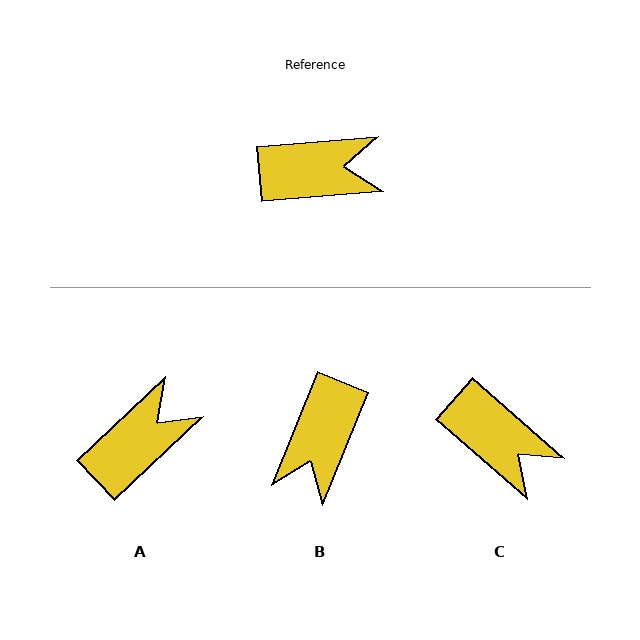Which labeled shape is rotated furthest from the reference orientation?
B, about 116 degrees away.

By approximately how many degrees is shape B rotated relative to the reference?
Approximately 116 degrees clockwise.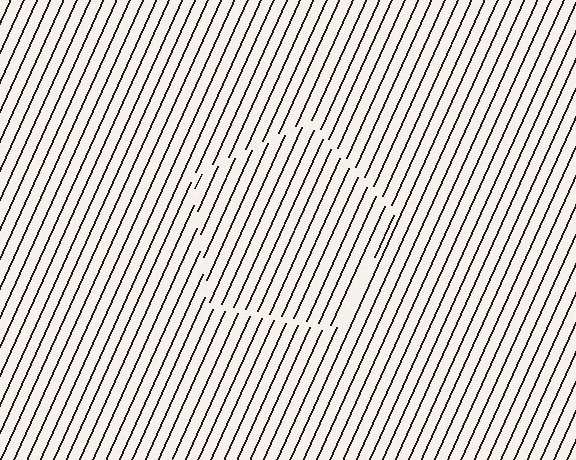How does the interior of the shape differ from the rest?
The interior of the shape contains the same grating, shifted by half a period — the contour is defined by the phase discontinuity where line-ends from the inner and outer gratings abut.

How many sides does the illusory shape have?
5 sides — the line-ends trace a pentagon.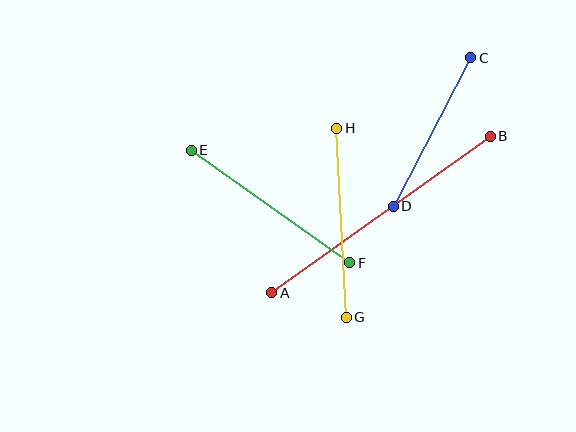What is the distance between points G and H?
The distance is approximately 189 pixels.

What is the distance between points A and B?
The distance is approximately 269 pixels.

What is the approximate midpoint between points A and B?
The midpoint is at approximately (381, 215) pixels.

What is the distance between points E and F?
The distance is approximately 195 pixels.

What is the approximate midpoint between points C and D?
The midpoint is at approximately (432, 132) pixels.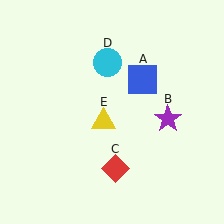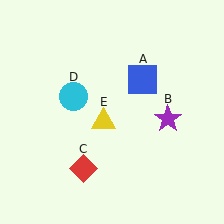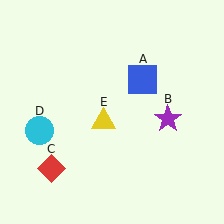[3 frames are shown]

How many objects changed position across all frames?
2 objects changed position: red diamond (object C), cyan circle (object D).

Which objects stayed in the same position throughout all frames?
Blue square (object A) and purple star (object B) and yellow triangle (object E) remained stationary.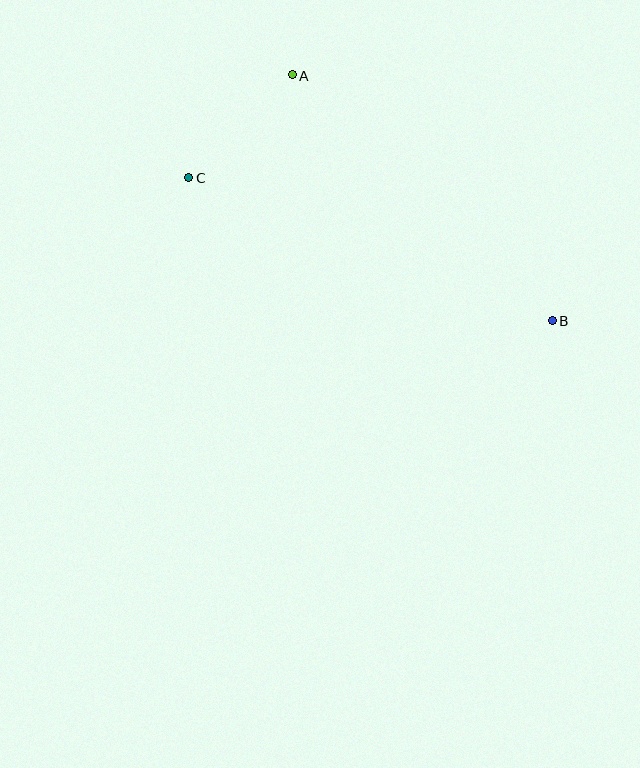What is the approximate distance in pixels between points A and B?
The distance between A and B is approximately 357 pixels.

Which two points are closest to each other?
Points A and C are closest to each other.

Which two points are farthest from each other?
Points B and C are farthest from each other.